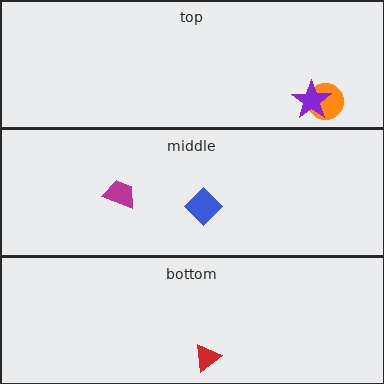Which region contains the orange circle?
The top region.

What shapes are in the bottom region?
The red triangle.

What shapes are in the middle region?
The blue diamond, the magenta trapezoid.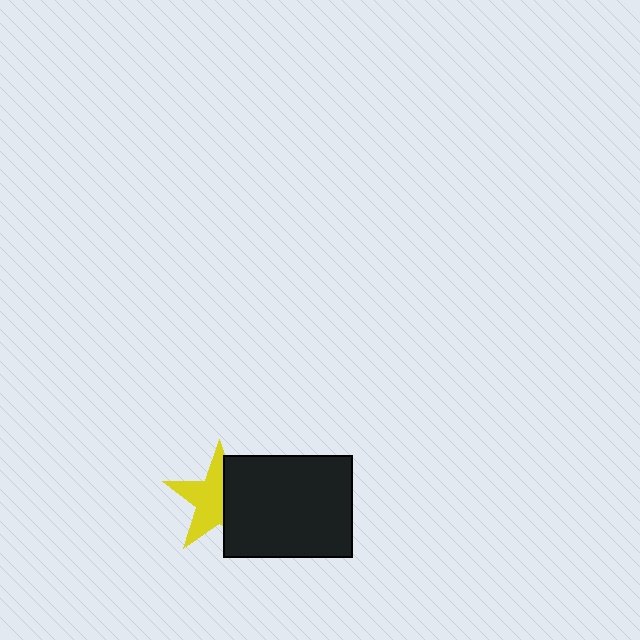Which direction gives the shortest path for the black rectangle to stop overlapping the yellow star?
Moving right gives the shortest separation.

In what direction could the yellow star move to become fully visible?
The yellow star could move left. That would shift it out from behind the black rectangle entirely.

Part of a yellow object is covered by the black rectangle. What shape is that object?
It is a star.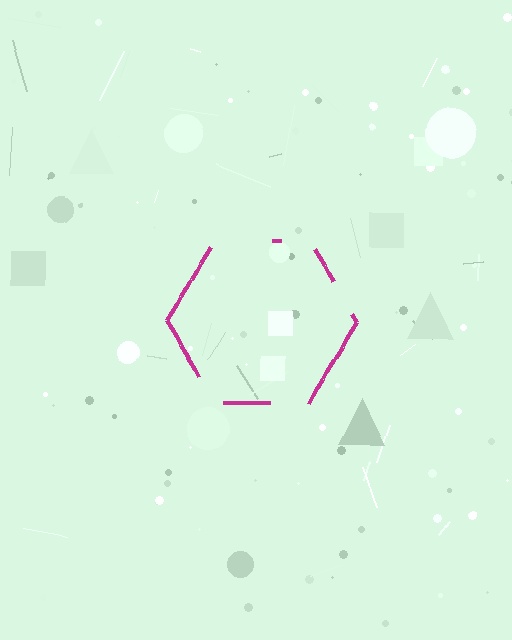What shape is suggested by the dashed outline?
The dashed outline suggests a hexagon.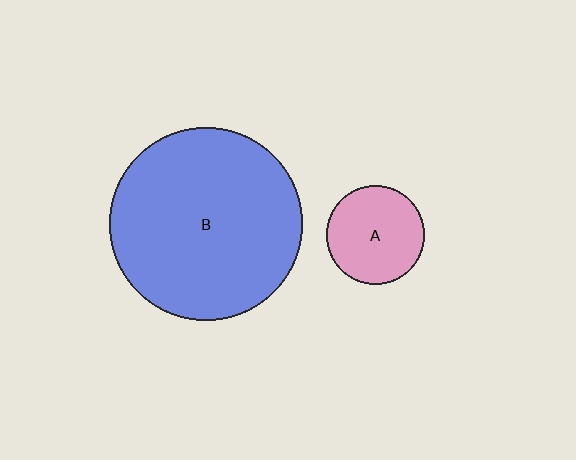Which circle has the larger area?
Circle B (blue).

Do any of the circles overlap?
No, none of the circles overlap.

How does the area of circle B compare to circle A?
Approximately 3.9 times.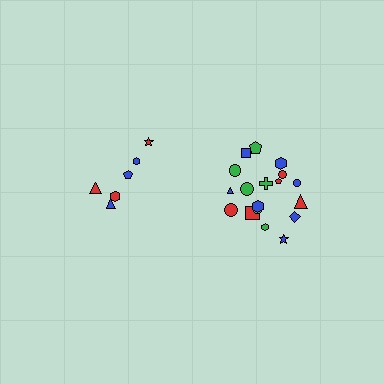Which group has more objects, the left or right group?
The right group.